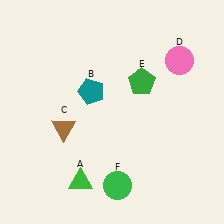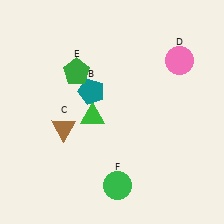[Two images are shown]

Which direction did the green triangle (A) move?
The green triangle (A) moved up.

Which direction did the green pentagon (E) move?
The green pentagon (E) moved left.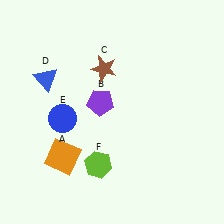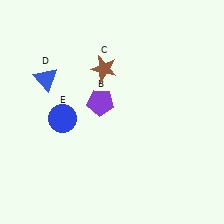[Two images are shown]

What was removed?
The orange square (A), the lime hexagon (F) were removed in Image 2.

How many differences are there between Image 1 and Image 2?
There are 2 differences between the two images.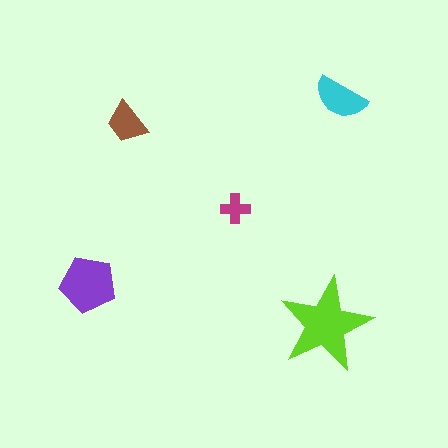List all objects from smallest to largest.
The magenta cross, the brown trapezoid, the cyan semicircle, the purple pentagon, the lime star.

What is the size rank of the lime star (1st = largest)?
1st.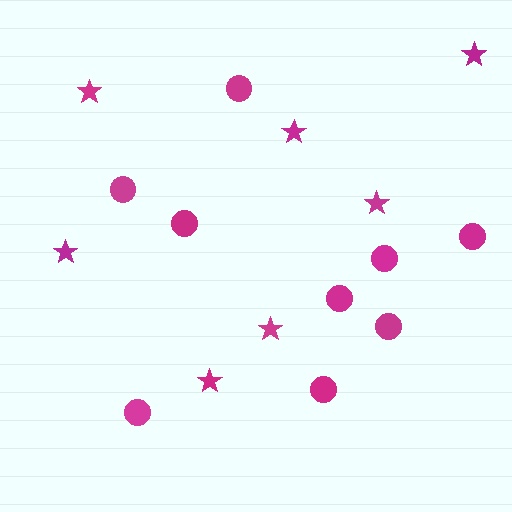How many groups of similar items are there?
There are 2 groups: one group of circles (9) and one group of stars (7).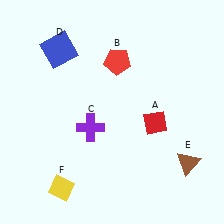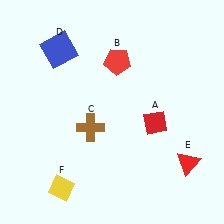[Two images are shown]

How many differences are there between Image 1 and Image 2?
There are 2 differences between the two images.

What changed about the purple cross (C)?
In Image 1, C is purple. In Image 2, it changed to brown.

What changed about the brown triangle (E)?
In Image 1, E is brown. In Image 2, it changed to red.